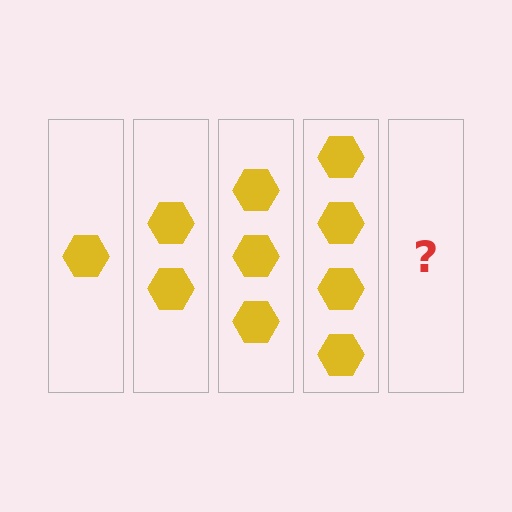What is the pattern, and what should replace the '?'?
The pattern is that each step adds one more hexagon. The '?' should be 5 hexagons.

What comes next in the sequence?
The next element should be 5 hexagons.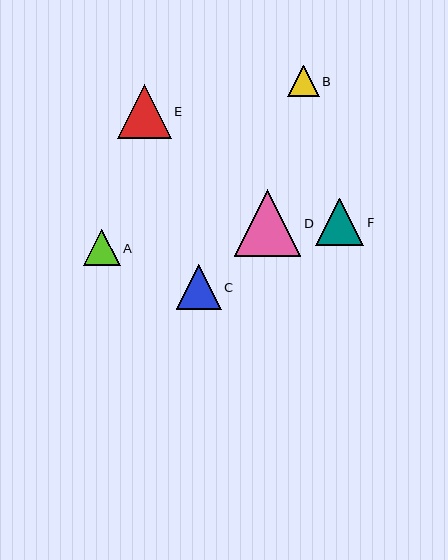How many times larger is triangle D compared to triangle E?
Triangle D is approximately 1.2 times the size of triangle E.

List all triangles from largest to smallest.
From largest to smallest: D, E, F, C, A, B.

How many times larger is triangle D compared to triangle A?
Triangle D is approximately 1.8 times the size of triangle A.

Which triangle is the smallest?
Triangle B is the smallest with a size of approximately 31 pixels.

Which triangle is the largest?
Triangle D is the largest with a size of approximately 67 pixels.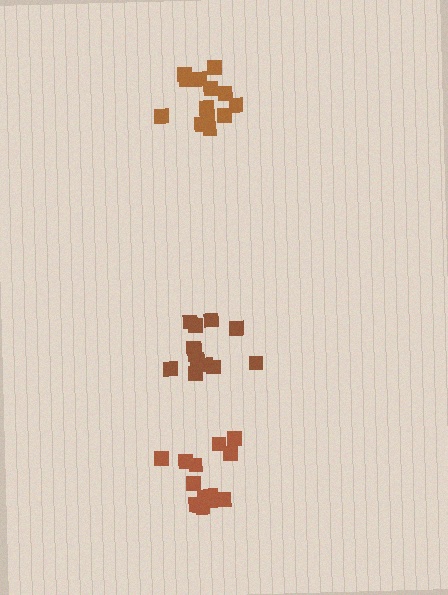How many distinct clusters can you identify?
There are 3 distinct clusters.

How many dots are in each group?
Group 1: 14 dots, Group 2: 13 dots, Group 3: 13 dots (40 total).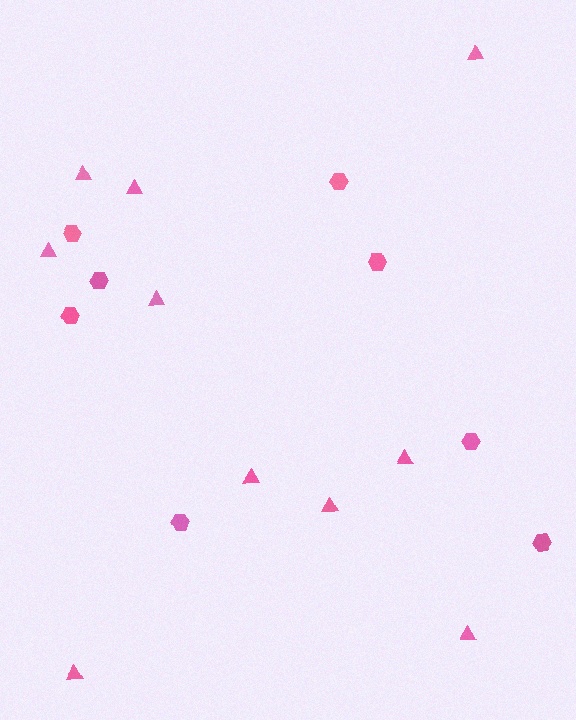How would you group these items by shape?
There are 2 groups: one group of triangles (10) and one group of hexagons (8).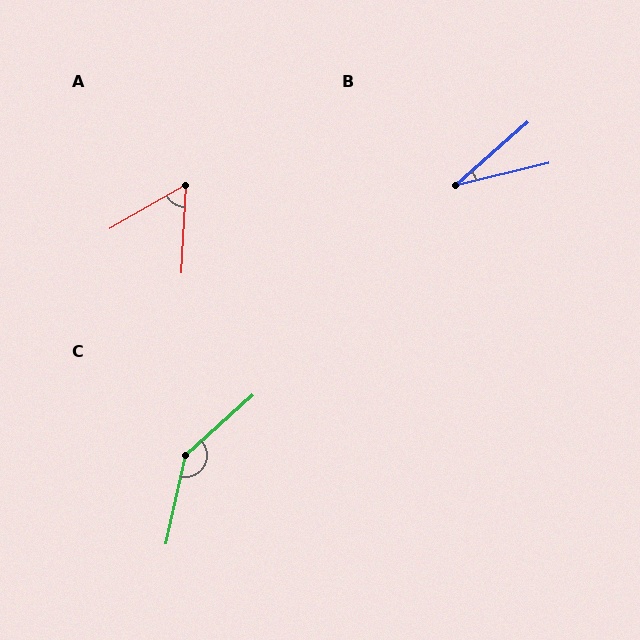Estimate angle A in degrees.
Approximately 57 degrees.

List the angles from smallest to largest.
B (27°), A (57°), C (145°).